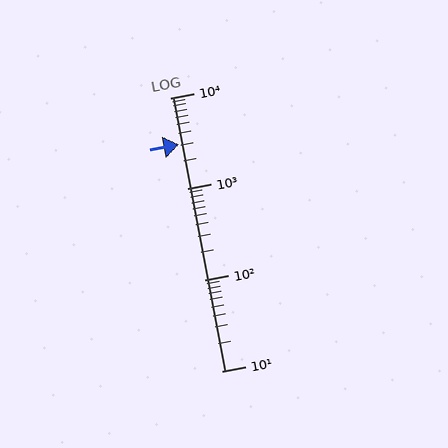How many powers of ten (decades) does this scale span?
The scale spans 3 decades, from 10 to 10000.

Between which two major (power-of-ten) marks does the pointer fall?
The pointer is between 1000 and 10000.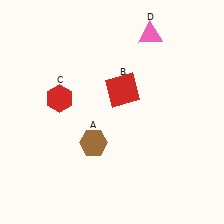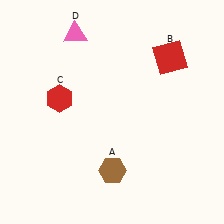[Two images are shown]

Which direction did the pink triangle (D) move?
The pink triangle (D) moved left.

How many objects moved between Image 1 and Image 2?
3 objects moved between the two images.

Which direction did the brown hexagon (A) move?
The brown hexagon (A) moved down.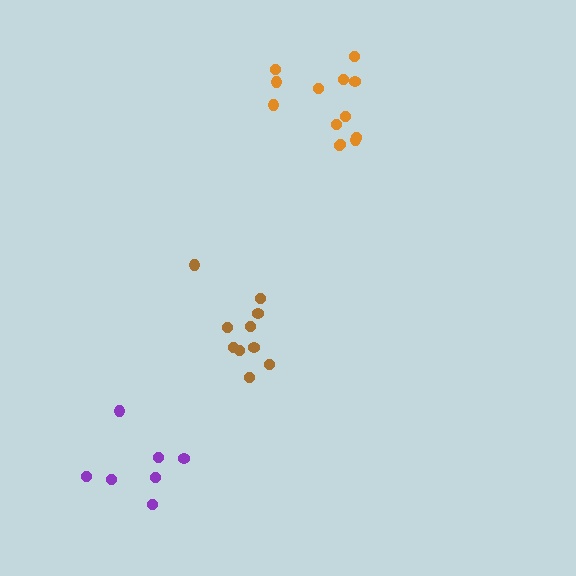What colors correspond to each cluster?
The clusters are colored: brown, orange, purple.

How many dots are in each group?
Group 1: 10 dots, Group 2: 13 dots, Group 3: 7 dots (30 total).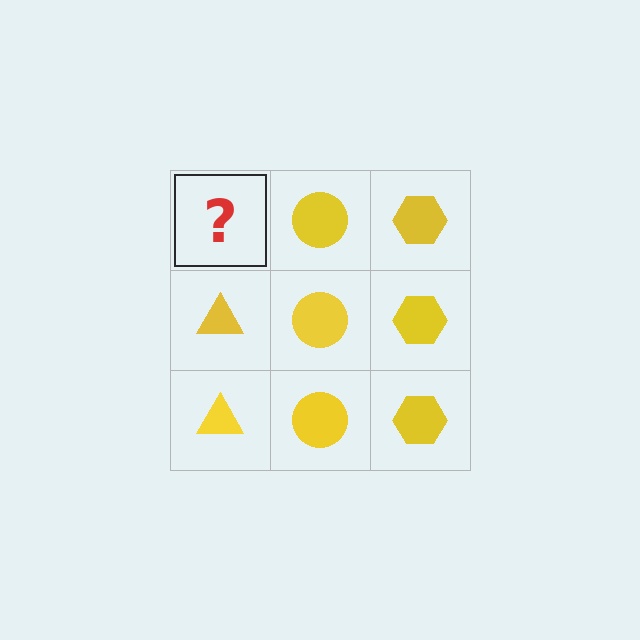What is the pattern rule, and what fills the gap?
The rule is that each column has a consistent shape. The gap should be filled with a yellow triangle.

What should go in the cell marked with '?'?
The missing cell should contain a yellow triangle.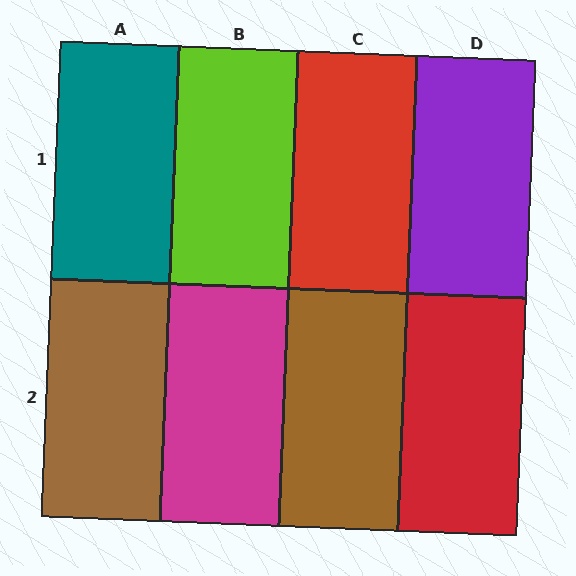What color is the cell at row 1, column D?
Purple.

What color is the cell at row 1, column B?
Lime.